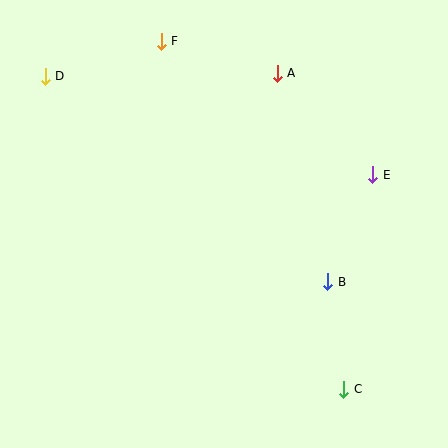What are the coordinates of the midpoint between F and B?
The midpoint between F and B is at (244, 161).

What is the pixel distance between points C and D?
The distance between C and D is 433 pixels.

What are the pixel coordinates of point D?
Point D is at (45, 76).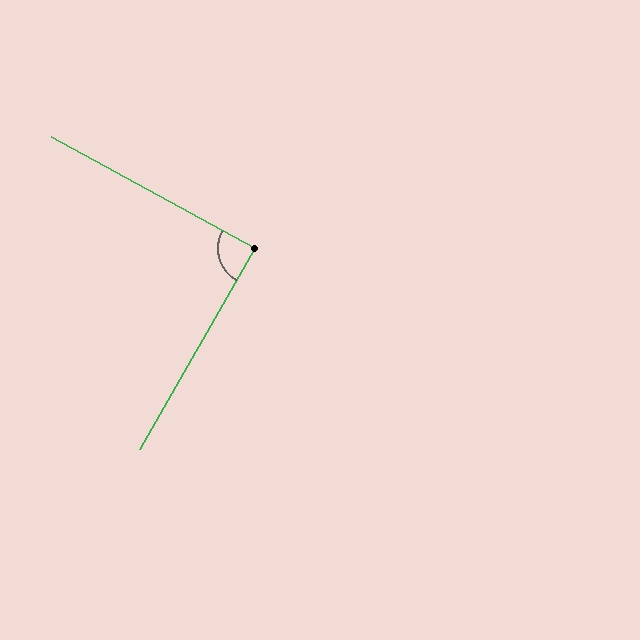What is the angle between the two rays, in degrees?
Approximately 89 degrees.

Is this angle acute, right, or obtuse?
It is approximately a right angle.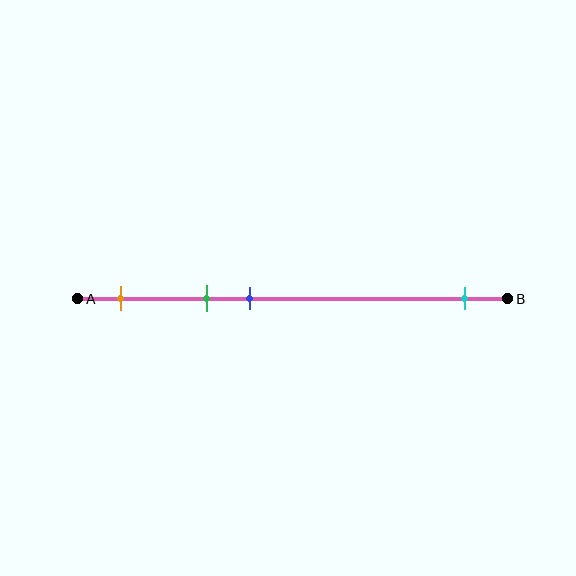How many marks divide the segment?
There are 4 marks dividing the segment.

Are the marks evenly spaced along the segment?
No, the marks are not evenly spaced.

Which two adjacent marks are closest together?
The green and blue marks are the closest adjacent pair.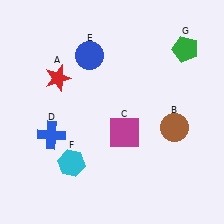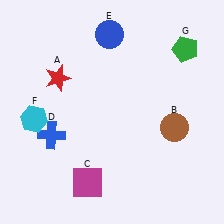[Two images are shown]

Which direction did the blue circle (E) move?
The blue circle (E) moved up.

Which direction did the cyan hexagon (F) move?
The cyan hexagon (F) moved up.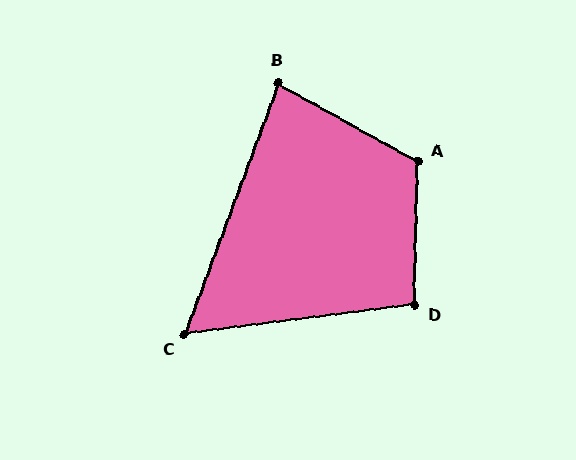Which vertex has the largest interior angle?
A, at approximately 118 degrees.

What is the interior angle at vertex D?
Approximately 99 degrees (obtuse).